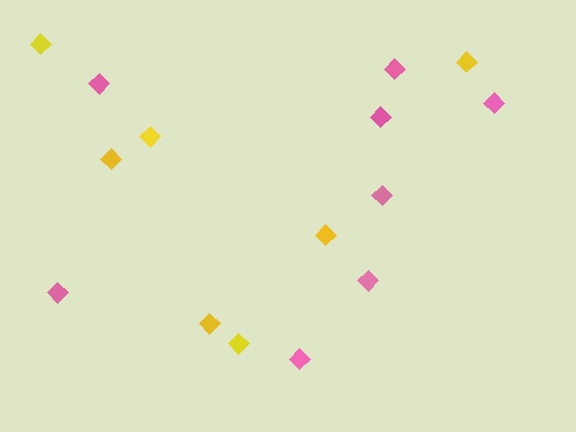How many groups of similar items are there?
There are 2 groups: one group of pink diamonds (8) and one group of yellow diamonds (7).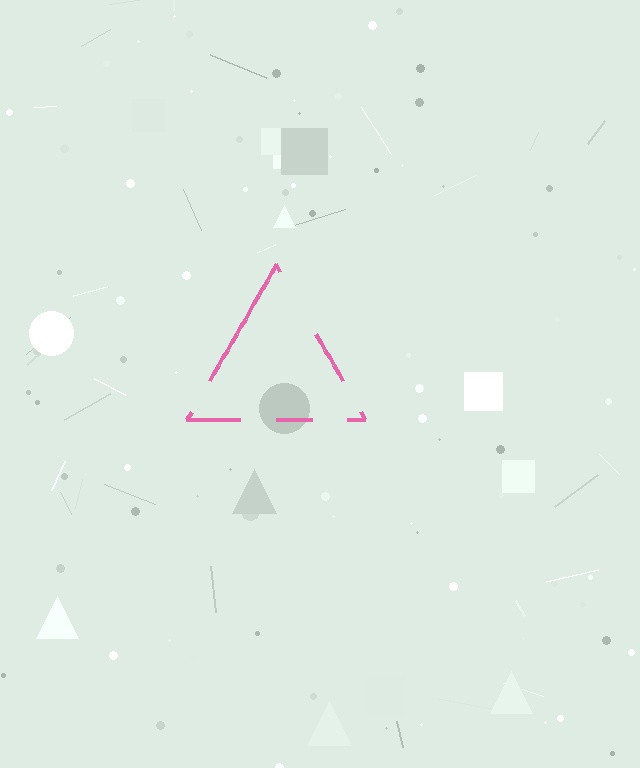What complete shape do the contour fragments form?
The contour fragments form a triangle.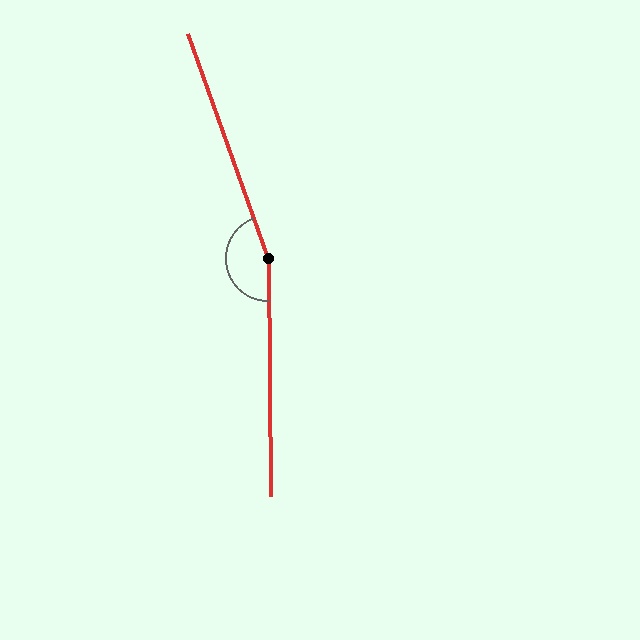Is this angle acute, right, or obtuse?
It is obtuse.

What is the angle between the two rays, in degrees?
Approximately 161 degrees.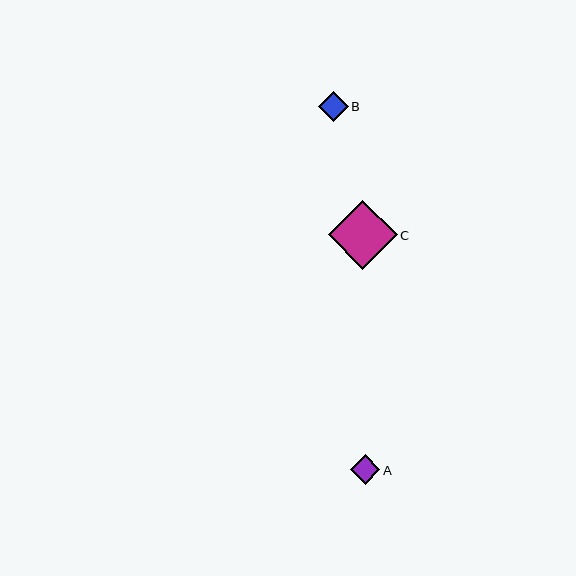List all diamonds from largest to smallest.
From largest to smallest: C, B, A.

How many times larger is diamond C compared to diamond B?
Diamond C is approximately 2.3 times the size of diamond B.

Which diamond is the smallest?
Diamond A is the smallest with a size of approximately 29 pixels.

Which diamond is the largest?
Diamond C is the largest with a size of approximately 69 pixels.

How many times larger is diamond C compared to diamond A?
Diamond C is approximately 2.4 times the size of diamond A.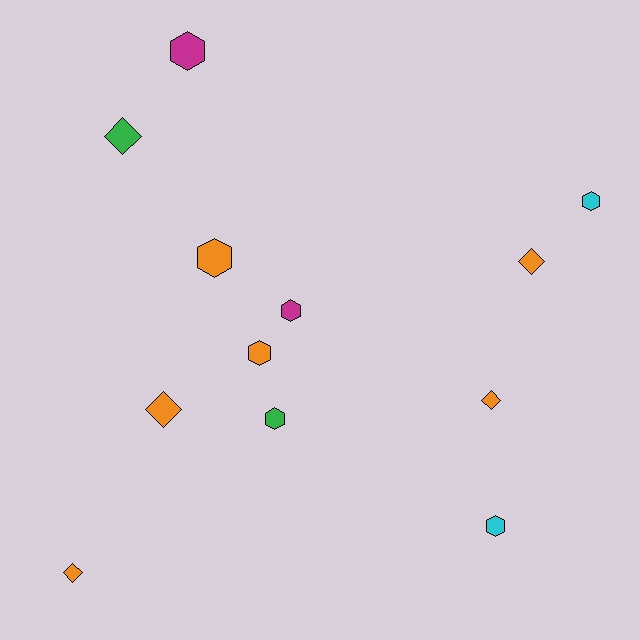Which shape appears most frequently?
Hexagon, with 7 objects.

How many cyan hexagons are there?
There are 2 cyan hexagons.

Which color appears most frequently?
Orange, with 6 objects.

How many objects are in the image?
There are 12 objects.